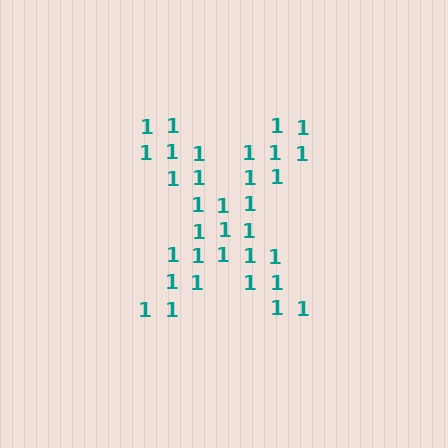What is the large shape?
The large shape is the letter X.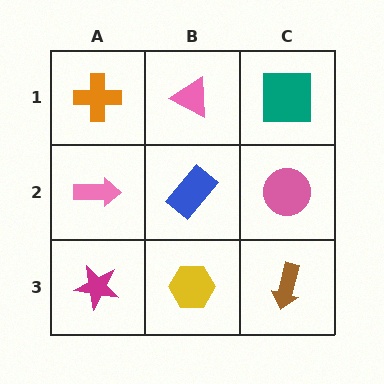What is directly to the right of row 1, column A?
A pink triangle.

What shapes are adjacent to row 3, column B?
A blue rectangle (row 2, column B), a magenta star (row 3, column A), a brown arrow (row 3, column C).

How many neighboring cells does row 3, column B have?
3.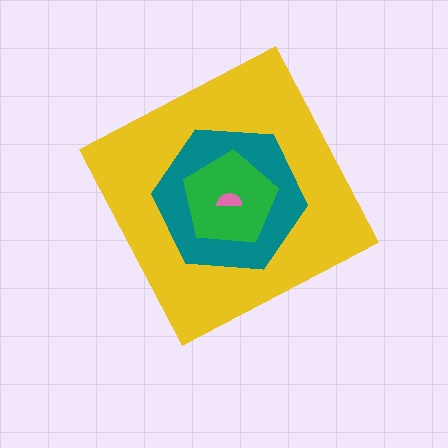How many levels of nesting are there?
4.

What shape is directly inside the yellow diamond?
The teal hexagon.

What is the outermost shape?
The yellow diamond.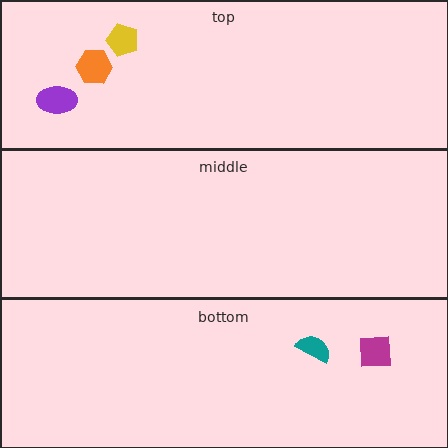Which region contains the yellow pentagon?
The top region.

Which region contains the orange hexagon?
The top region.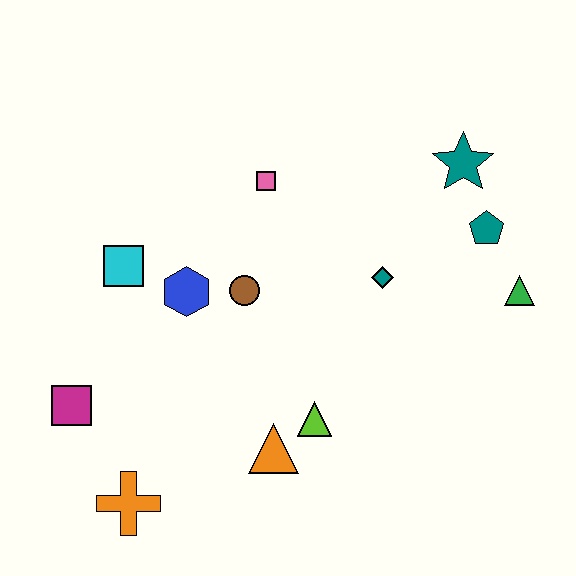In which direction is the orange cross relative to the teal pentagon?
The orange cross is to the left of the teal pentagon.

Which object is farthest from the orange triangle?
The teal star is farthest from the orange triangle.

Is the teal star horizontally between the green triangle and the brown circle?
Yes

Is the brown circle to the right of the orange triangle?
No